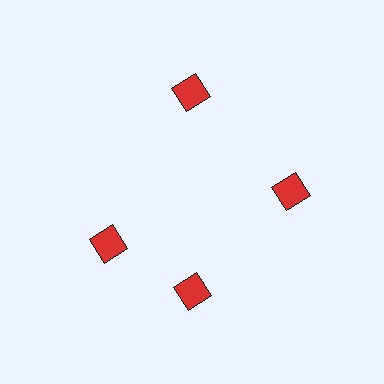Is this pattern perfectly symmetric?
No. The 4 red diamonds are arranged in a ring, but one element near the 9 o'clock position is rotated out of alignment along the ring, breaking the 4-fold rotational symmetry.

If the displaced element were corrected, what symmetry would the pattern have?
It would have 4-fold rotational symmetry — the pattern would map onto itself every 90 degrees.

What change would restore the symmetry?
The symmetry would be restored by rotating it back into even spacing with its neighbors so that all 4 diamonds sit at equal angles and equal distance from the center.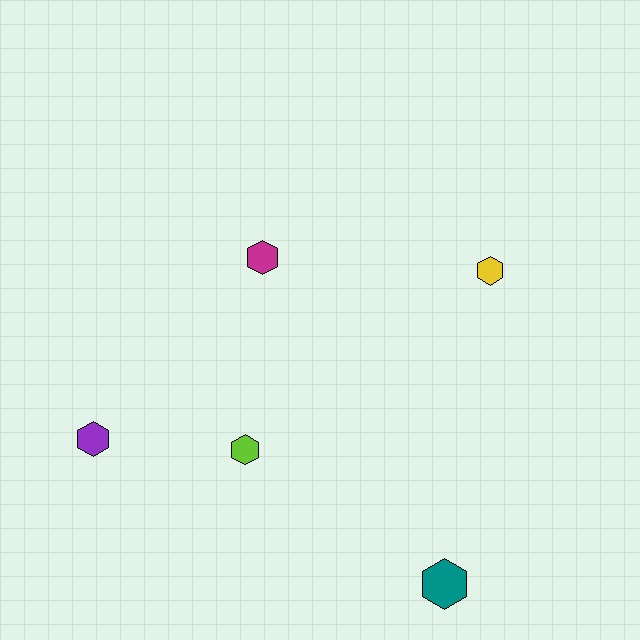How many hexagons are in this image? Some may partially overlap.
There are 5 hexagons.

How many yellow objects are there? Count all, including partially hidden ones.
There is 1 yellow object.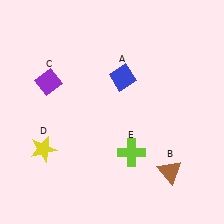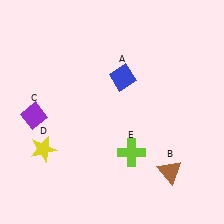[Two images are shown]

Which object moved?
The purple diamond (C) moved down.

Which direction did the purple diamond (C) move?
The purple diamond (C) moved down.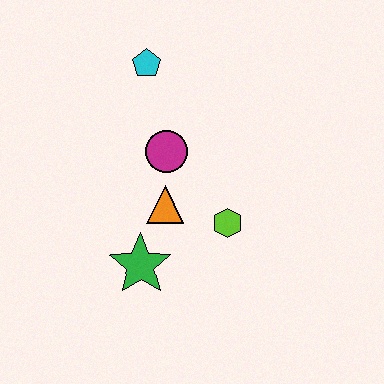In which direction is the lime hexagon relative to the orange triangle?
The lime hexagon is to the right of the orange triangle.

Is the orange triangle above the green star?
Yes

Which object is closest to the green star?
The orange triangle is closest to the green star.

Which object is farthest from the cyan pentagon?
The green star is farthest from the cyan pentagon.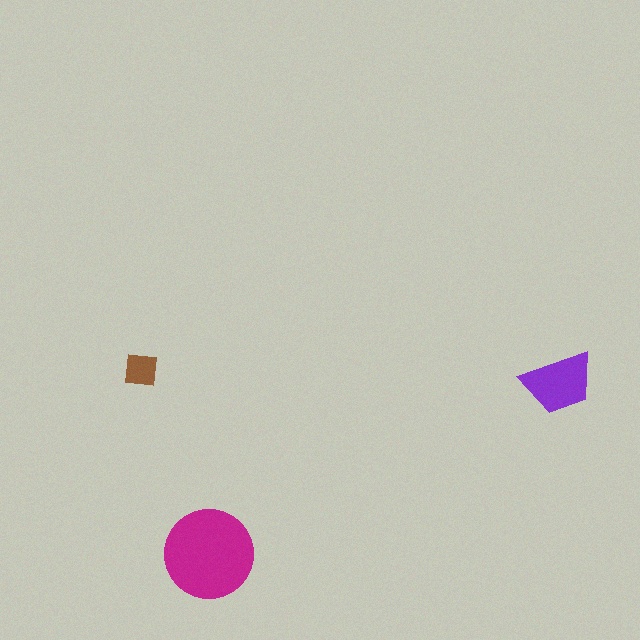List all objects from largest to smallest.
The magenta circle, the purple trapezoid, the brown square.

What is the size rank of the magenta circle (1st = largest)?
1st.